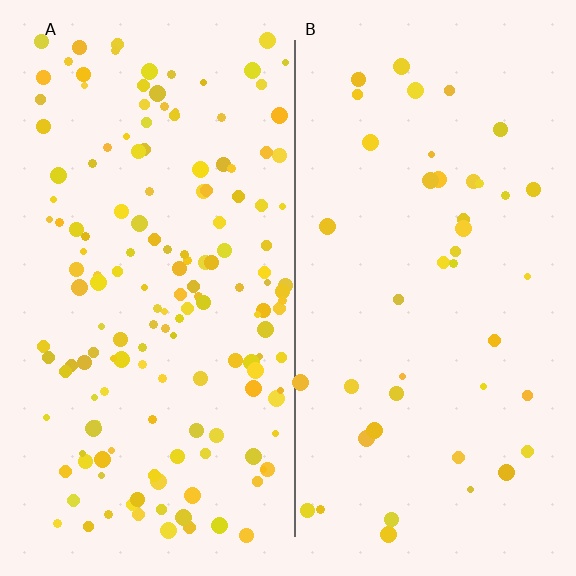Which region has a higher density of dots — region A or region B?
A (the left).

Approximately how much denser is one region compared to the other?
Approximately 3.7× — region A over region B.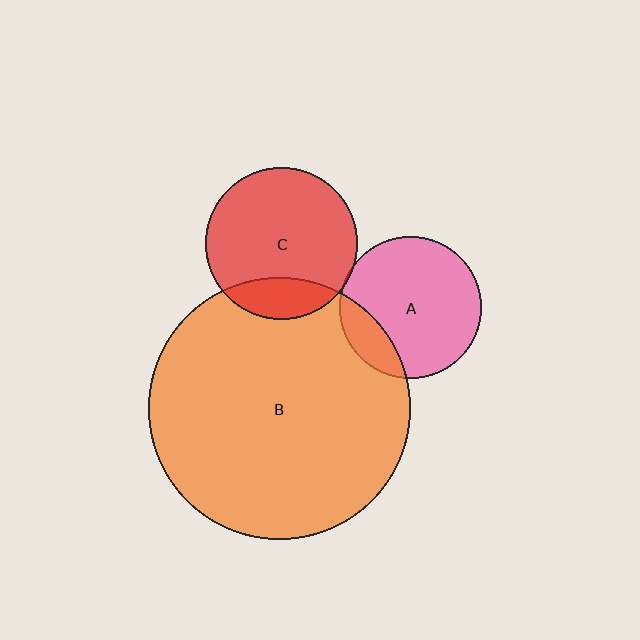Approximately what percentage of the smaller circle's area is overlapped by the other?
Approximately 20%.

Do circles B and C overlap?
Yes.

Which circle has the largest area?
Circle B (orange).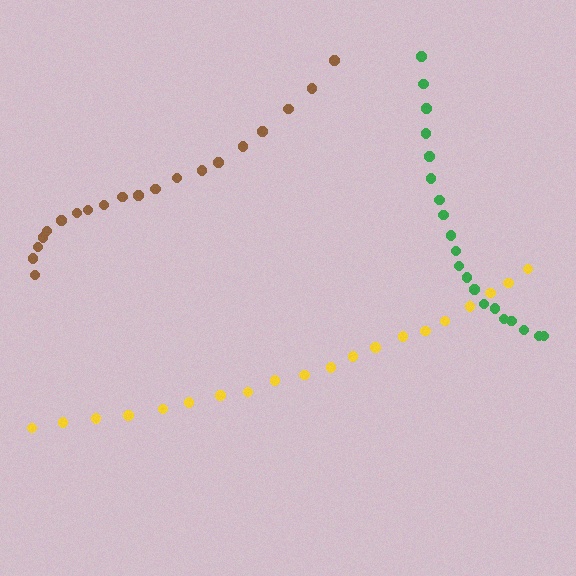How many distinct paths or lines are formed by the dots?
There are 3 distinct paths.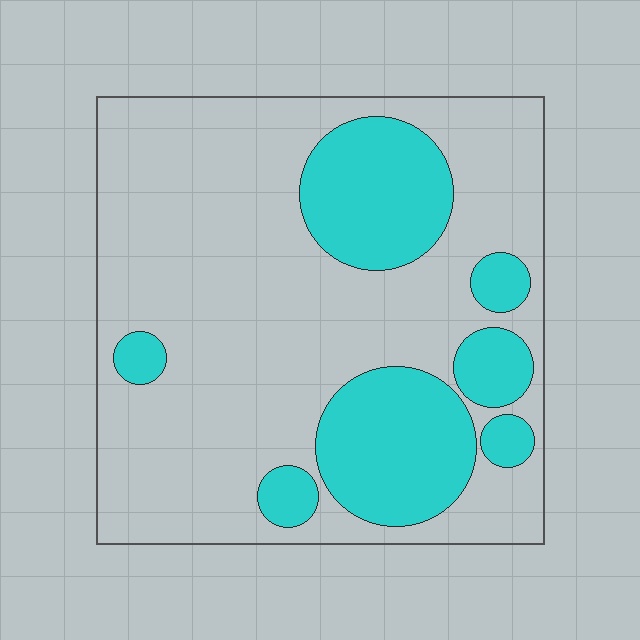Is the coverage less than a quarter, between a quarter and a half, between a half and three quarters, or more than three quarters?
Between a quarter and a half.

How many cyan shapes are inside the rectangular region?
7.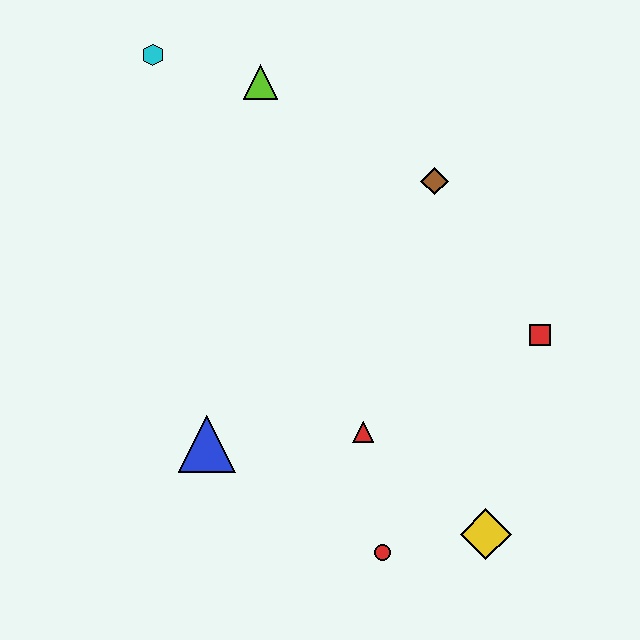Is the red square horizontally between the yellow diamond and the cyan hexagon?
No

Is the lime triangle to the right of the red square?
No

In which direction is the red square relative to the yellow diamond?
The red square is above the yellow diamond.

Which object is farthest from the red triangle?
The cyan hexagon is farthest from the red triangle.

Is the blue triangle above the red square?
No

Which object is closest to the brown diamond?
The red square is closest to the brown diamond.